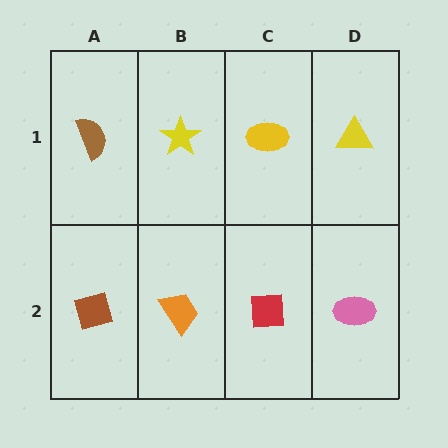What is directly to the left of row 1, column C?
A yellow star.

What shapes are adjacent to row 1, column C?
A red square (row 2, column C), a yellow star (row 1, column B), a yellow triangle (row 1, column D).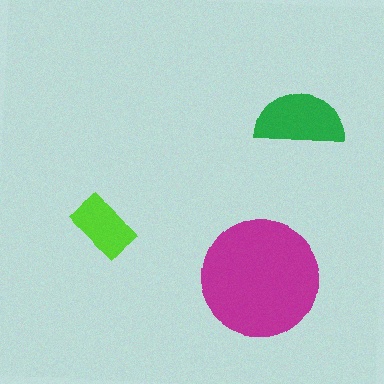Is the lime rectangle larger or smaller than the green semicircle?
Smaller.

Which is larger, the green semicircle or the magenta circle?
The magenta circle.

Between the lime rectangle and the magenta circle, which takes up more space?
The magenta circle.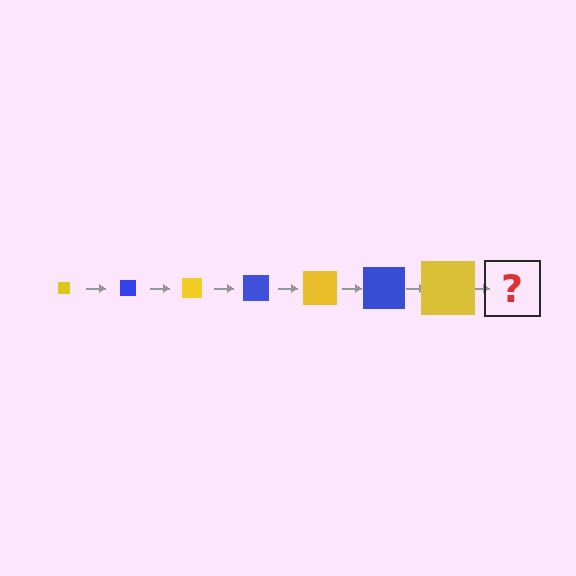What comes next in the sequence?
The next element should be a blue square, larger than the previous one.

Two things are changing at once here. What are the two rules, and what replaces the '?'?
The two rules are that the square grows larger each step and the color cycles through yellow and blue. The '?' should be a blue square, larger than the previous one.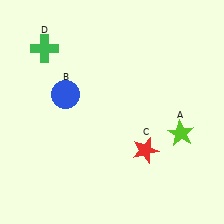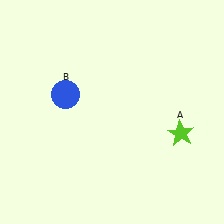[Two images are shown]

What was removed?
The red star (C), the green cross (D) were removed in Image 2.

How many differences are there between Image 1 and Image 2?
There are 2 differences between the two images.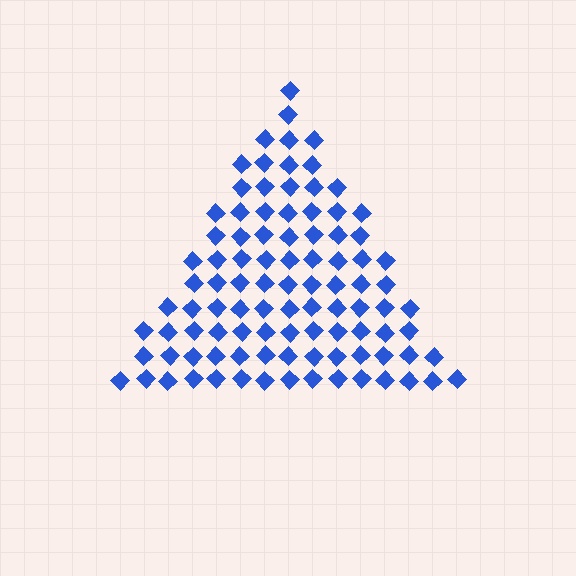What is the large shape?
The large shape is a triangle.